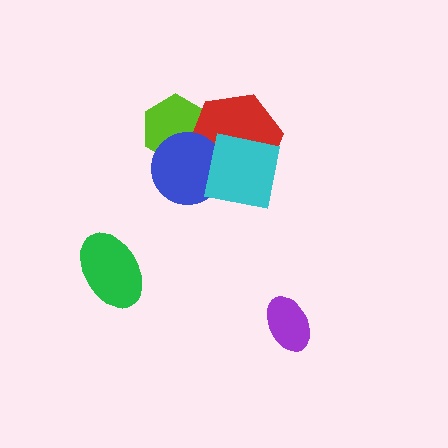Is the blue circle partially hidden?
Yes, it is partially covered by another shape.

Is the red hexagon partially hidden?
Yes, it is partially covered by another shape.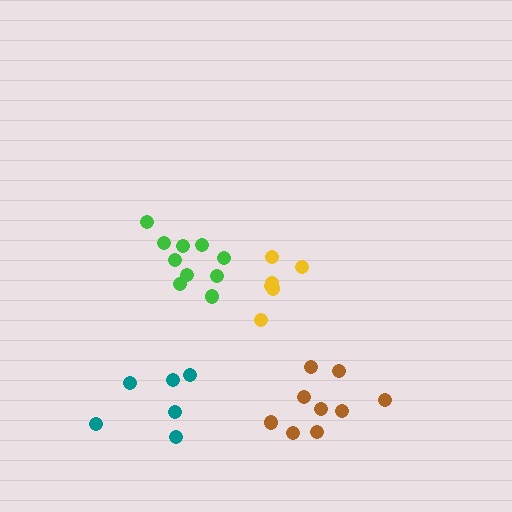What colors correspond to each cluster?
The clusters are colored: teal, green, yellow, brown.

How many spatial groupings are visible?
There are 4 spatial groupings.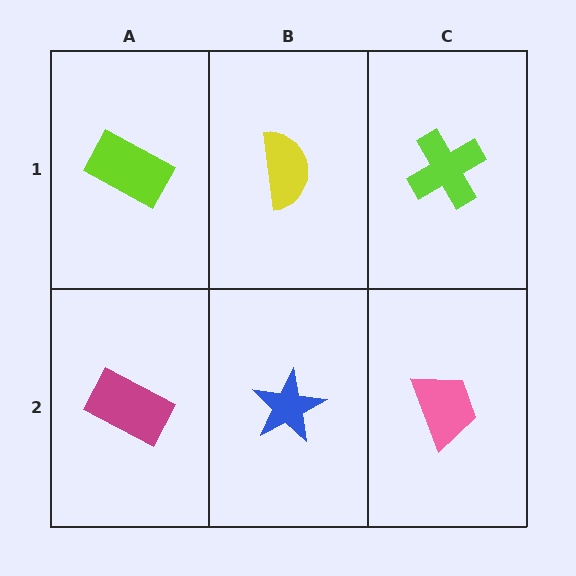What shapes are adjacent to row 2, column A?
A lime rectangle (row 1, column A), a blue star (row 2, column B).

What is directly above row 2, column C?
A lime cross.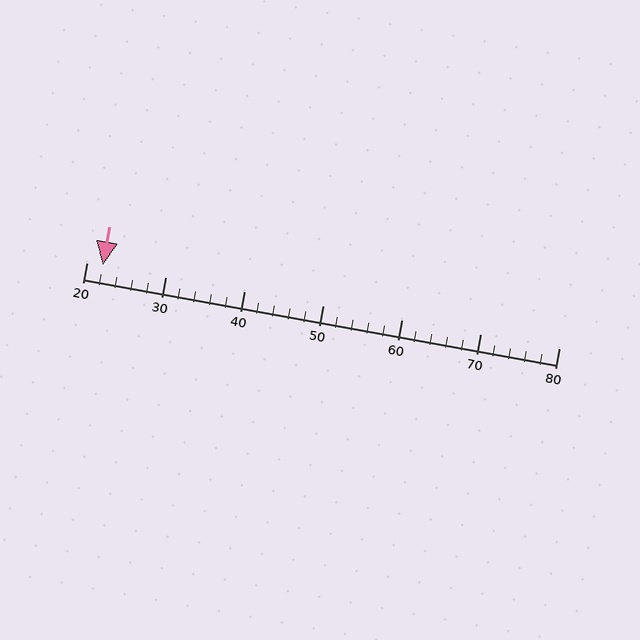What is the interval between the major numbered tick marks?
The major tick marks are spaced 10 units apart.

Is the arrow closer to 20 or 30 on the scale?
The arrow is closer to 20.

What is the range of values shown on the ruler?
The ruler shows values from 20 to 80.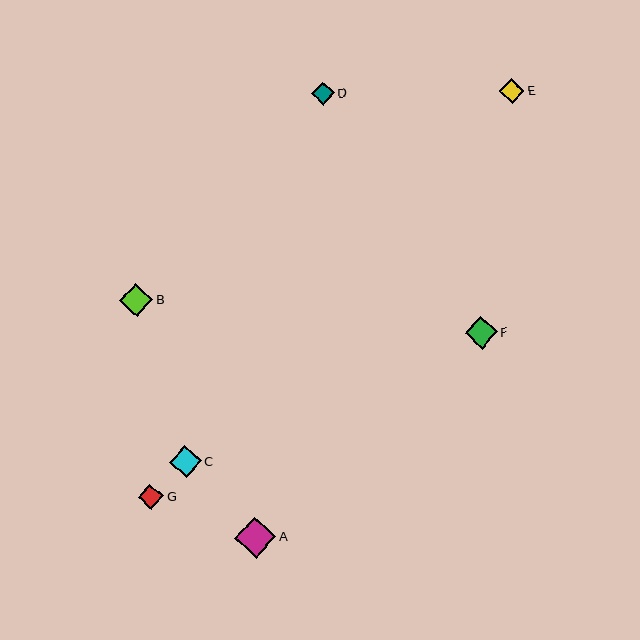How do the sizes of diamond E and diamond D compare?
Diamond E and diamond D are approximately the same size.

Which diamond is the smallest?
Diamond D is the smallest with a size of approximately 23 pixels.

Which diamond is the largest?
Diamond A is the largest with a size of approximately 41 pixels.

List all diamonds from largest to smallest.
From largest to smallest: A, B, F, C, G, E, D.